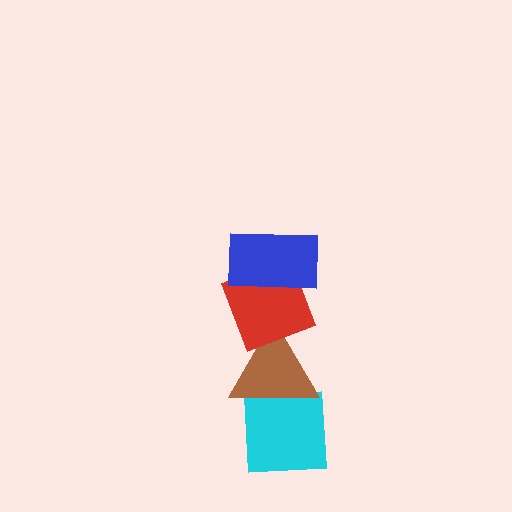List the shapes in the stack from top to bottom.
From top to bottom: the blue rectangle, the red diamond, the brown triangle, the cyan square.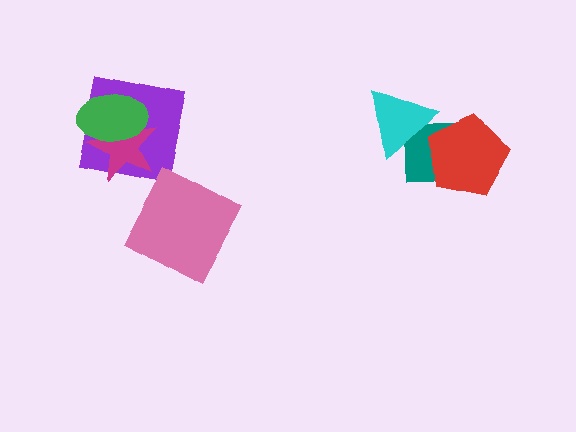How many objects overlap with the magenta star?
2 objects overlap with the magenta star.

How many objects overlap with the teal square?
2 objects overlap with the teal square.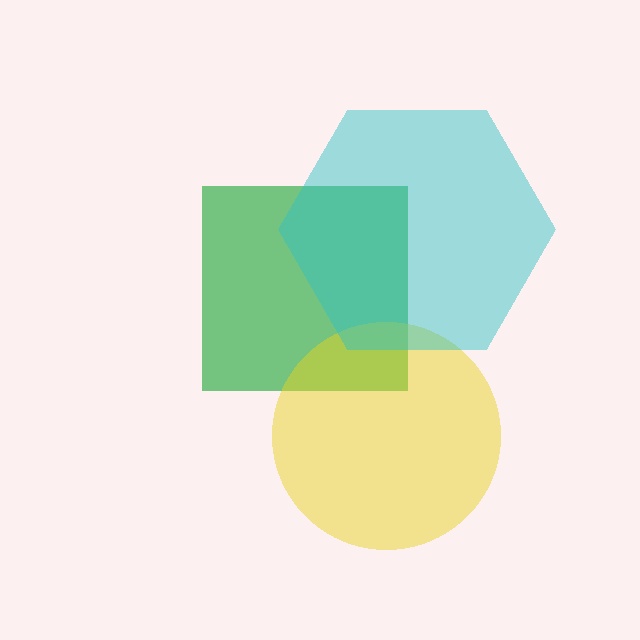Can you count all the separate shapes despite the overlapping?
Yes, there are 3 separate shapes.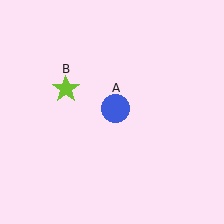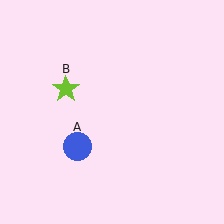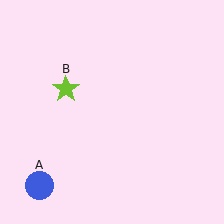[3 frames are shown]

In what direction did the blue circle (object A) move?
The blue circle (object A) moved down and to the left.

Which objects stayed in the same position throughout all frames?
Lime star (object B) remained stationary.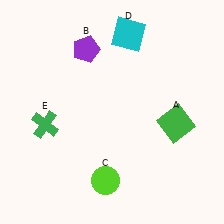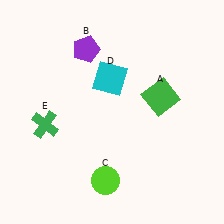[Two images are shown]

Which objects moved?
The objects that moved are: the green square (A), the cyan square (D).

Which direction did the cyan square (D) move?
The cyan square (D) moved down.